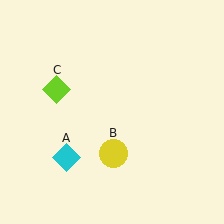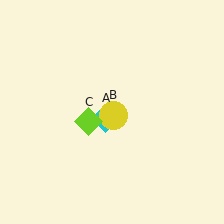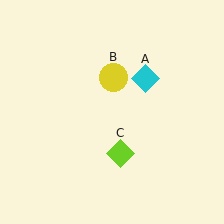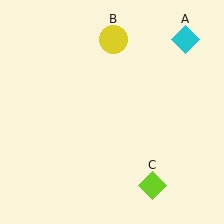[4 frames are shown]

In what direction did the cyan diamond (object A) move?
The cyan diamond (object A) moved up and to the right.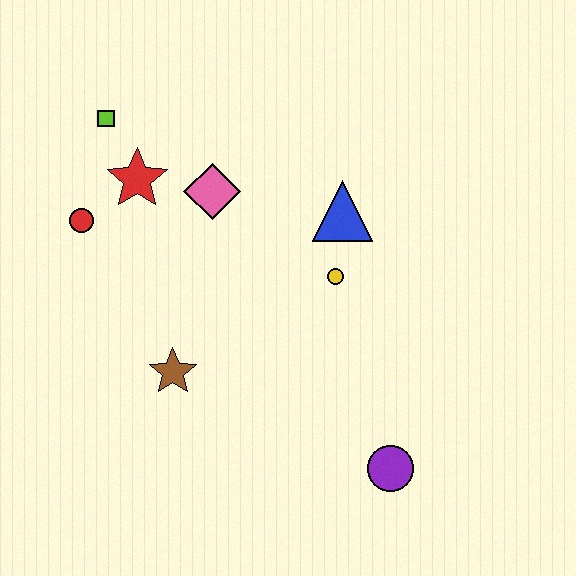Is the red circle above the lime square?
No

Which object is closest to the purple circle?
The yellow circle is closest to the purple circle.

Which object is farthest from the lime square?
The purple circle is farthest from the lime square.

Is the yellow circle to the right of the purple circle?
No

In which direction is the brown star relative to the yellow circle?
The brown star is to the left of the yellow circle.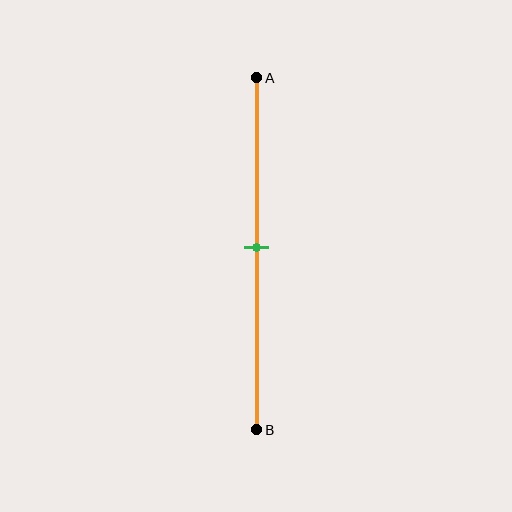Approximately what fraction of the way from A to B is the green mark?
The green mark is approximately 50% of the way from A to B.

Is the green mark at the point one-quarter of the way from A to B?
No, the mark is at about 50% from A, not at the 25% one-quarter point.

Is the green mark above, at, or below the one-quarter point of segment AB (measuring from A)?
The green mark is below the one-quarter point of segment AB.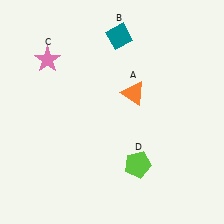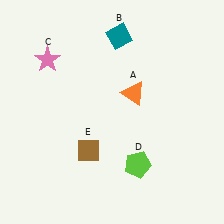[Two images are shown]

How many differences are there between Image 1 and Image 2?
There is 1 difference between the two images.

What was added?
A brown diamond (E) was added in Image 2.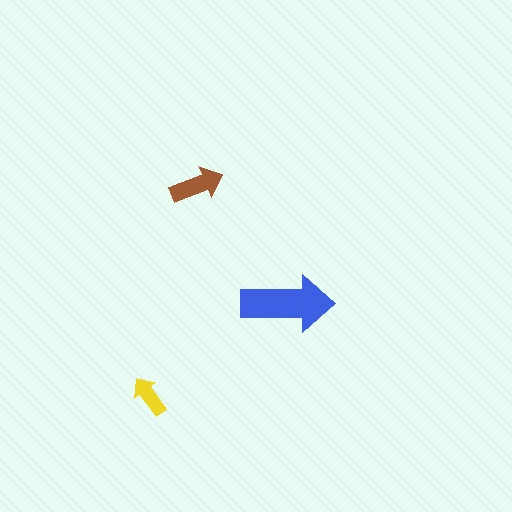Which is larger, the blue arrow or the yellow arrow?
The blue one.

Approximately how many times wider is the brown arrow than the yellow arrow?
About 1.5 times wider.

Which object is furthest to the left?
The yellow arrow is leftmost.